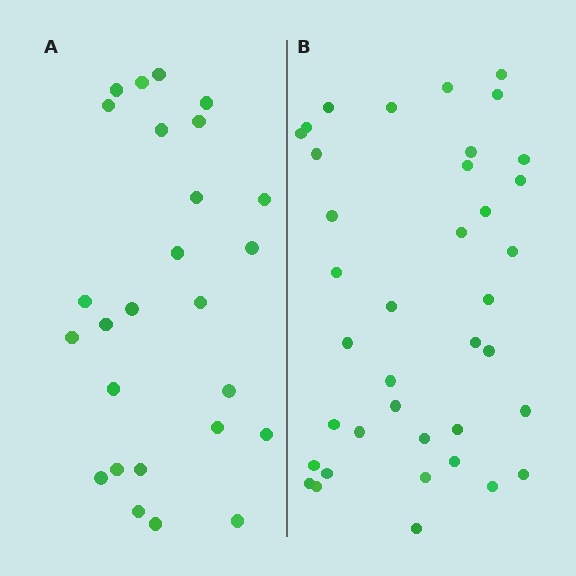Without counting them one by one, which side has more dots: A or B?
Region B (the right region) has more dots.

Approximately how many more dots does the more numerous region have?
Region B has roughly 12 or so more dots than region A.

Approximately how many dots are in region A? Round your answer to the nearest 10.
About 30 dots. (The exact count is 26, which rounds to 30.)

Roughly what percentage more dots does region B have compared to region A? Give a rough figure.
About 45% more.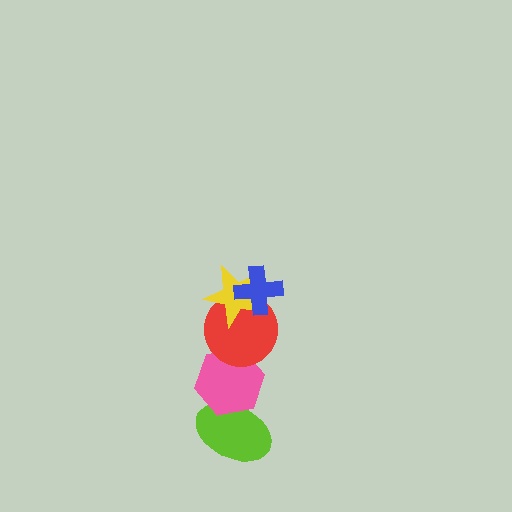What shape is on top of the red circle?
The yellow star is on top of the red circle.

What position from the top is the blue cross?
The blue cross is 1st from the top.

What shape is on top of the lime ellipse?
The pink hexagon is on top of the lime ellipse.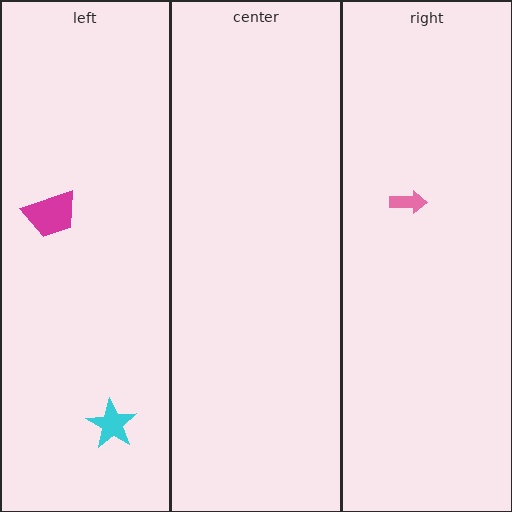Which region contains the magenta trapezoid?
The left region.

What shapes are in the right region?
The pink arrow.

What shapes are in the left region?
The cyan star, the magenta trapezoid.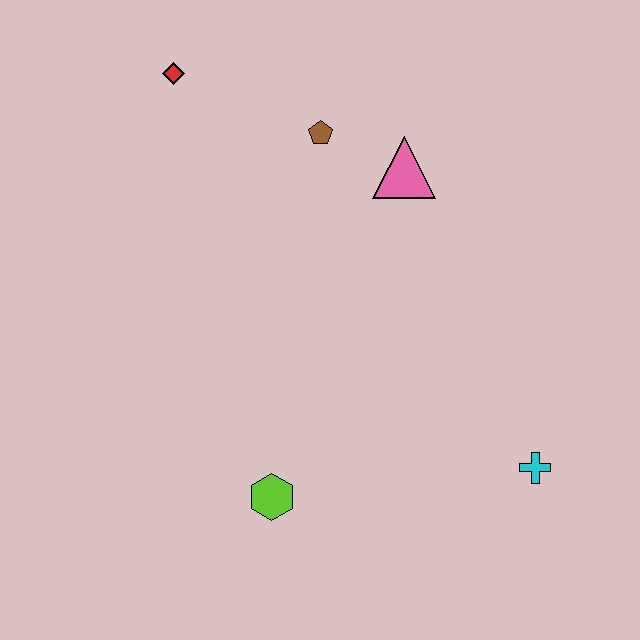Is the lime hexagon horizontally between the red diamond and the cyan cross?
Yes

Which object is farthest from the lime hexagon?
The red diamond is farthest from the lime hexagon.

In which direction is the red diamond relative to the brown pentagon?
The red diamond is to the left of the brown pentagon.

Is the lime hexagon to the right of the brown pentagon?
No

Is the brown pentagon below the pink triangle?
No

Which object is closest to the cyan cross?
The lime hexagon is closest to the cyan cross.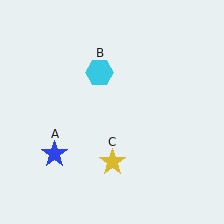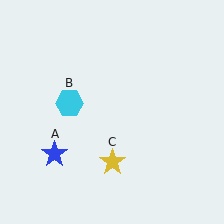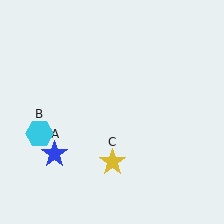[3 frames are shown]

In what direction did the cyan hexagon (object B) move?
The cyan hexagon (object B) moved down and to the left.